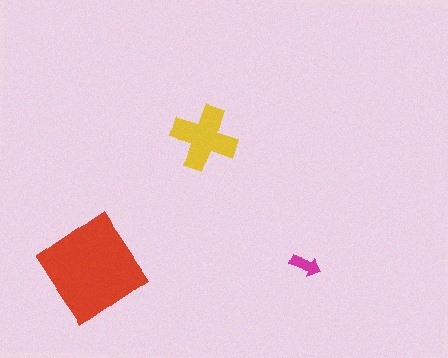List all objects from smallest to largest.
The magenta arrow, the yellow cross, the red diamond.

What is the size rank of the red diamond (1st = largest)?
1st.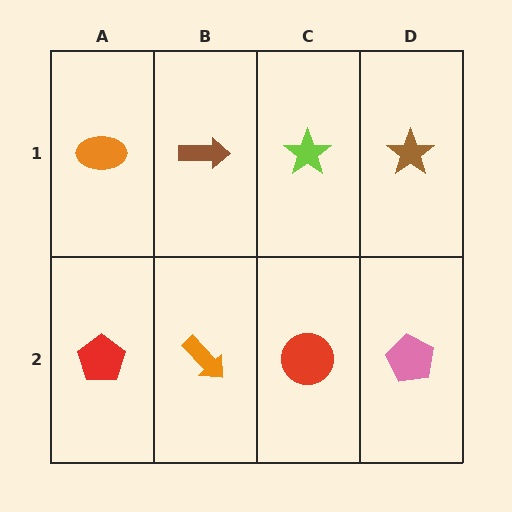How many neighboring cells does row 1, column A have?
2.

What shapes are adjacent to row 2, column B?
A brown arrow (row 1, column B), a red pentagon (row 2, column A), a red circle (row 2, column C).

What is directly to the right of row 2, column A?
An orange arrow.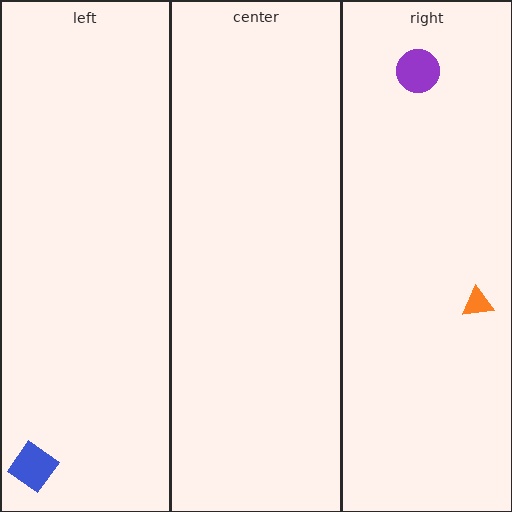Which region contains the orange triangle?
The right region.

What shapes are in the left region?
The blue diamond.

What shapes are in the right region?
The purple circle, the orange triangle.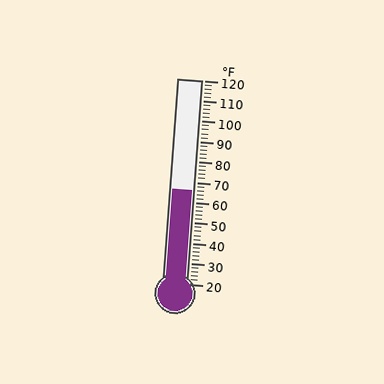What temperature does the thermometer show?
The thermometer shows approximately 66°F.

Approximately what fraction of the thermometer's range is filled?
The thermometer is filled to approximately 45% of its range.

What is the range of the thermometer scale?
The thermometer scale ranges from 20°F to 120°F.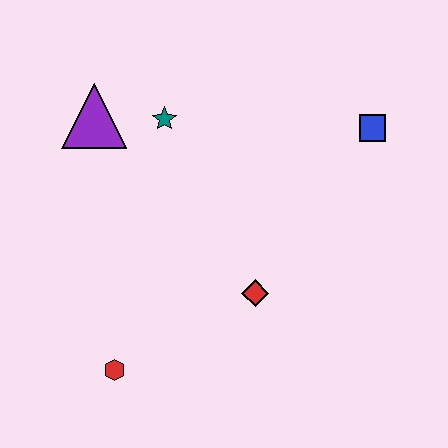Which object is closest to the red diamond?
The red hexagon is closest to the red diamond.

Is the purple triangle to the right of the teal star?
No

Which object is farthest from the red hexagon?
The blue square is farthest from the red hexagon.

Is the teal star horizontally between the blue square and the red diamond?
No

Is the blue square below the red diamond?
No